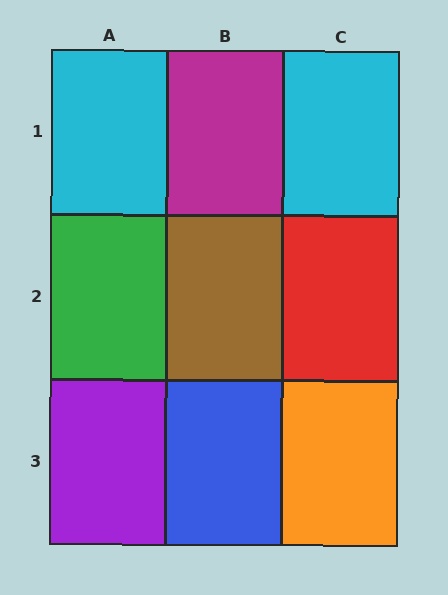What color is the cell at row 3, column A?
Purple.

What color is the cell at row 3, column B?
Blue.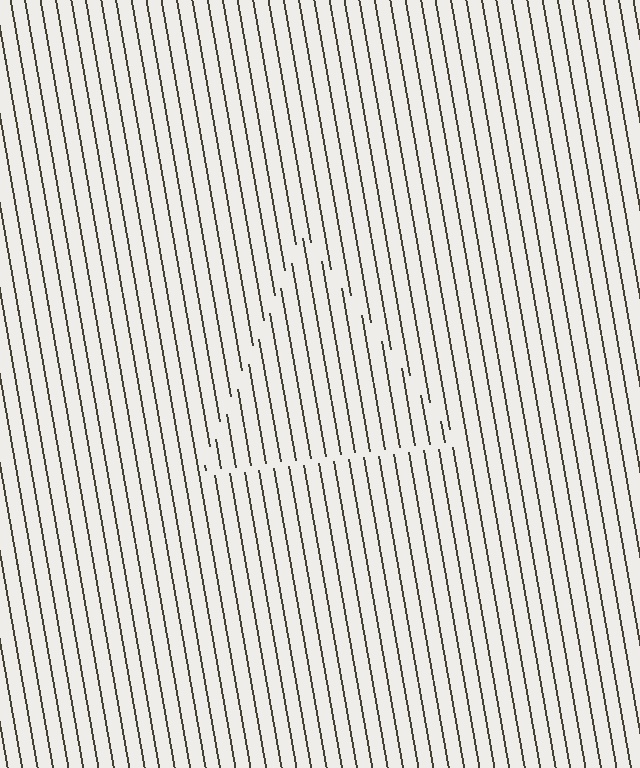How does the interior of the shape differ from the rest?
The interior of the shape contains the same grating, shifted by half a period — the contour is defined by the phase discontinuity where line-ends from the inner and outer gratings abut.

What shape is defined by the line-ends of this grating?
An illusory triangle. The interior of the shape contains the same grating, shifted by half a period — the contour is defined by the phase discontinuity where line-ends from the inner and outer gratings abut.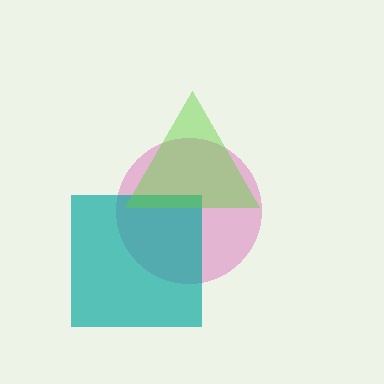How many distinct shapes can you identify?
There are 3 distinct shapes: a pink circle, a teal square, a lime triangle.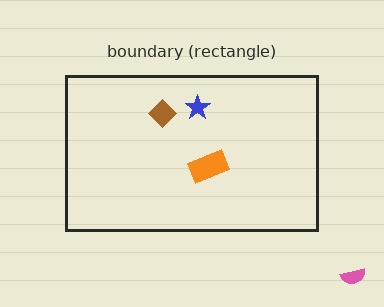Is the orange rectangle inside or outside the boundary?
Inside.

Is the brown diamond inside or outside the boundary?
Inside.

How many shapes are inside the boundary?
3 inside, 1 outside.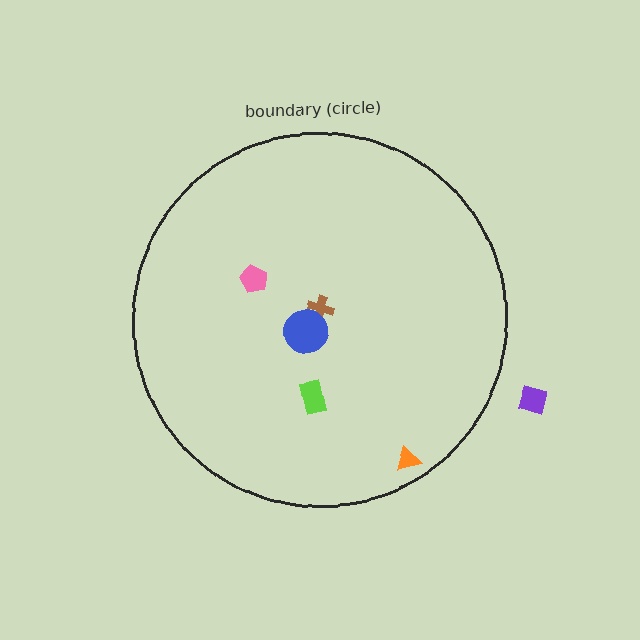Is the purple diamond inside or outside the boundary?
Outside.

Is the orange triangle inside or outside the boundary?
Inside.